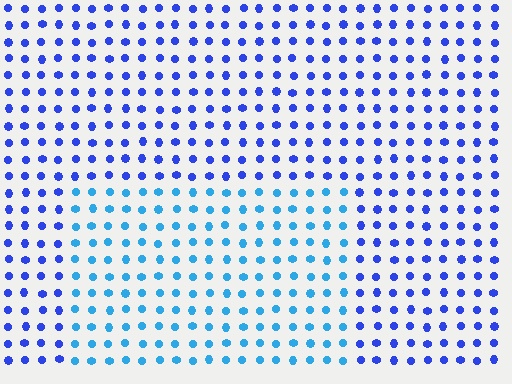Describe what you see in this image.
The image is filled with small blue elements in a uniform arrangement. A rectangle-shaped region is visible where the elements are tinted to a slightly different hue, forming a subtle color boundary.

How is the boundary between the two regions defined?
The boundary is defined purely by a slight shift in hue (about 33 degrees). Spacing, size, and orientation are identical on both sides.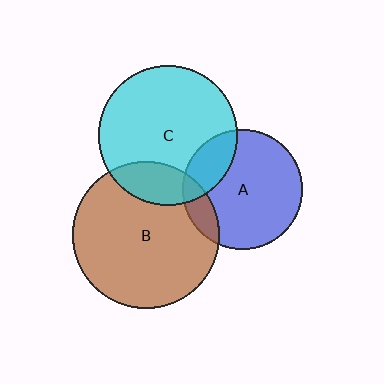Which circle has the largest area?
Circle B (brown).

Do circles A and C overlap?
Yes.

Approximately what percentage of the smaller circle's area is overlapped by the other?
Approximately 20%.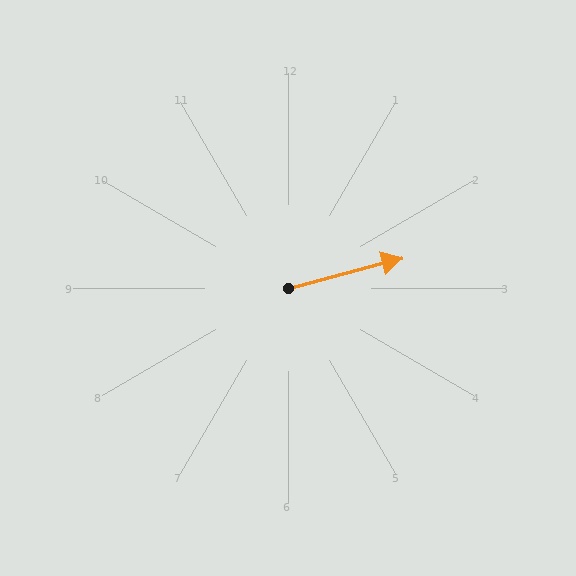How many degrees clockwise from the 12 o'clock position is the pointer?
Approximately 75 degrees.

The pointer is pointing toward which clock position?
Roughly 3 o'clock.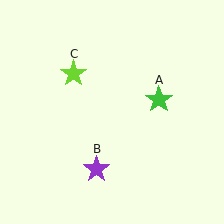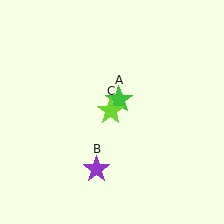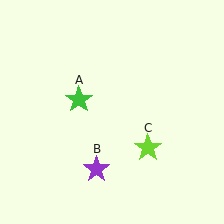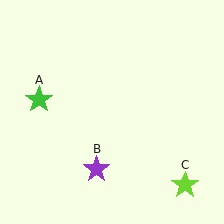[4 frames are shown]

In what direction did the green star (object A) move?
The green star (object A) moved left.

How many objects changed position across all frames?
2 objects changed position: green star (object A), lime star (object C).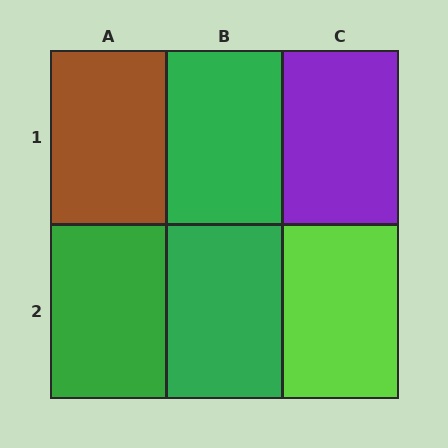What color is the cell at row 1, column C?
Purple.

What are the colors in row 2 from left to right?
Green, green, lime.